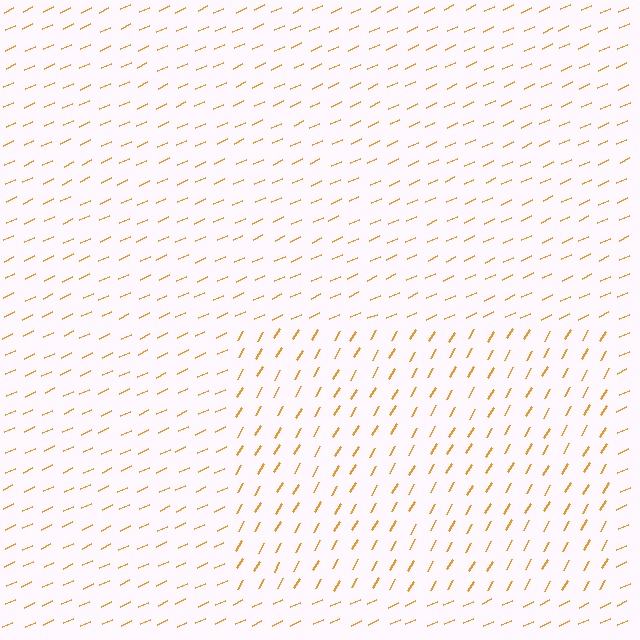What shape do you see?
I see a rectangle.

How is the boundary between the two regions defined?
The boundary is defined purely by a change in line orientation (approximately 36 degrees difference). All lines are the same color and thickness.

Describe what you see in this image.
The image is filled with small orange line segments. A rectangle region in the image has lines oriented differently from the surrounding lines, creating a visible texture boundary.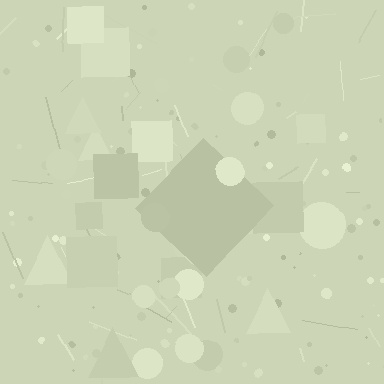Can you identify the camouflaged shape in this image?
The camouflaged shape is a diamond.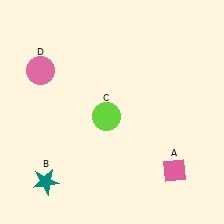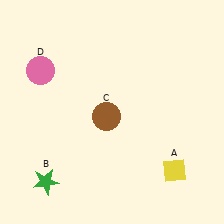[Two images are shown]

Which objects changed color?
A changed from pink to yellow. B changed from teal to green. C changed from lime to brown.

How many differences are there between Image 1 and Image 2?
There are 3 differences between the two images.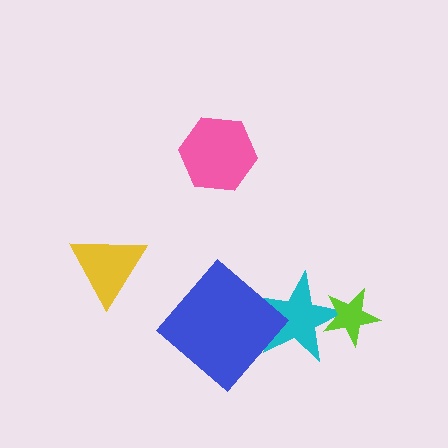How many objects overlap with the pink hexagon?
0 objects overlap with the pink hexagon.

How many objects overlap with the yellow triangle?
0 objects overlap with the yellow triangle.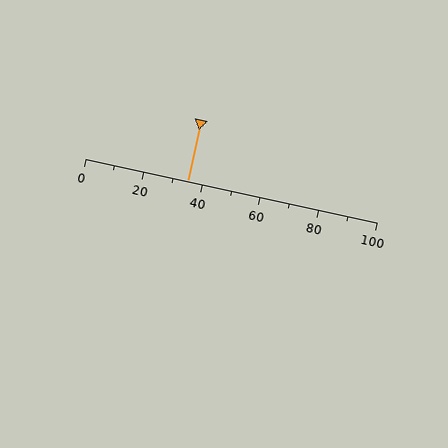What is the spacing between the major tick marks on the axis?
The major ticks are spaced 20 apart.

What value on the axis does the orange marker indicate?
The marker indicates approximately 35.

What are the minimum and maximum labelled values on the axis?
The axis runs from 0 to 100.